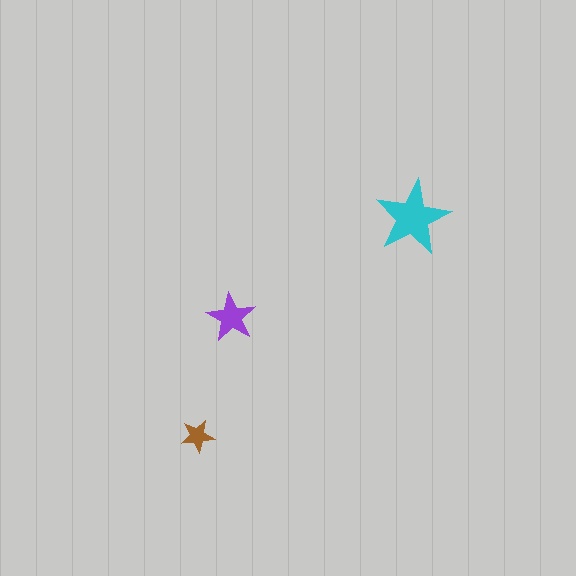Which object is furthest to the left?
The brown star is leftmost.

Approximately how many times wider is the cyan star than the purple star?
About 1.5 times wider.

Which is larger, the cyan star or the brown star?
The cyan one.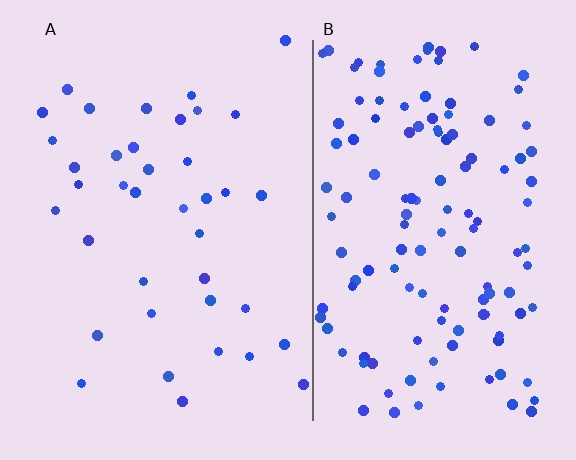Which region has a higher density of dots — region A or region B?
B (the right).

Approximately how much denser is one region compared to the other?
Approximately 3.3× — region B over region A.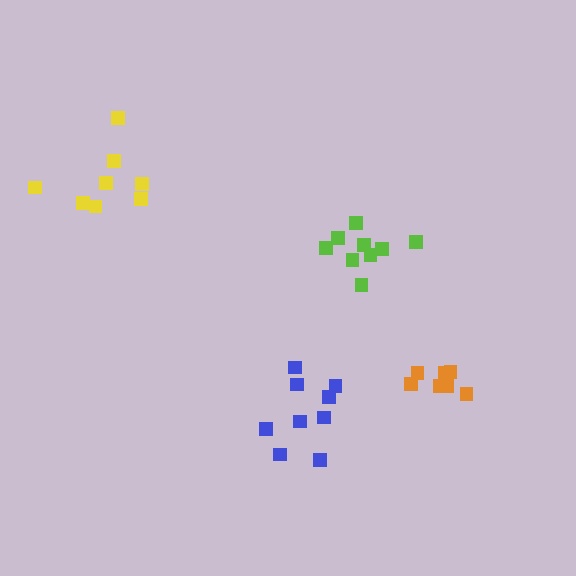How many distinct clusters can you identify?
There are 4 distinct clusters.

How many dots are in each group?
Group 1: 9 dots, Group 2: 8 dots, Group 3: 7 dots, Group 4: 9 dots (33 total).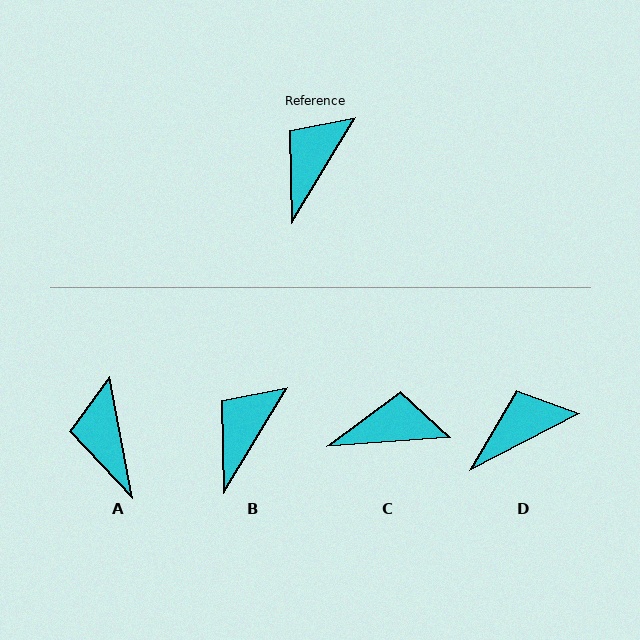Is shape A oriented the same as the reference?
No, it is off by about 42 degrees.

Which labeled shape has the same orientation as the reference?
B.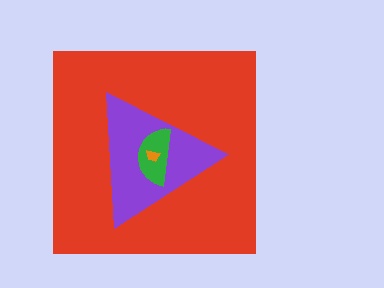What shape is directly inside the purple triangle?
The green semicircle.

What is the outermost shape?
The red square.